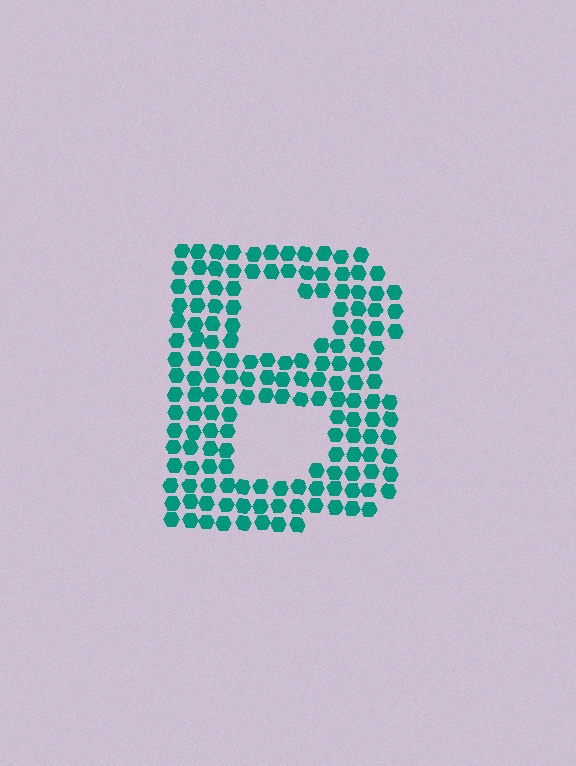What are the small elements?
The small elements are hexagons.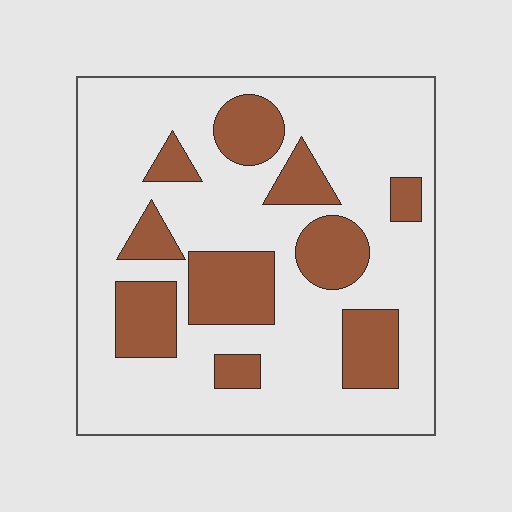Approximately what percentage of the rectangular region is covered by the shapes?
Approximately 25%.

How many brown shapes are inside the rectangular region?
10.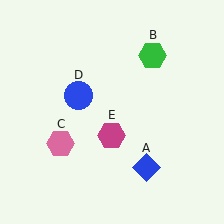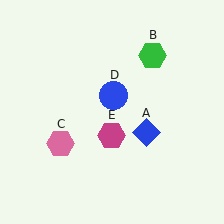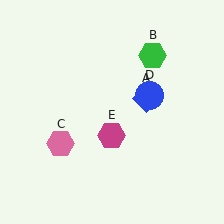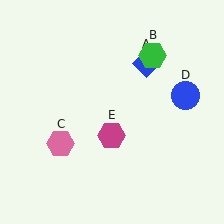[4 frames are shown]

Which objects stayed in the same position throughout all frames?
Green hexagon (object B) and pink hexagon (object C) and magenta hexagon (object E) remained stationary.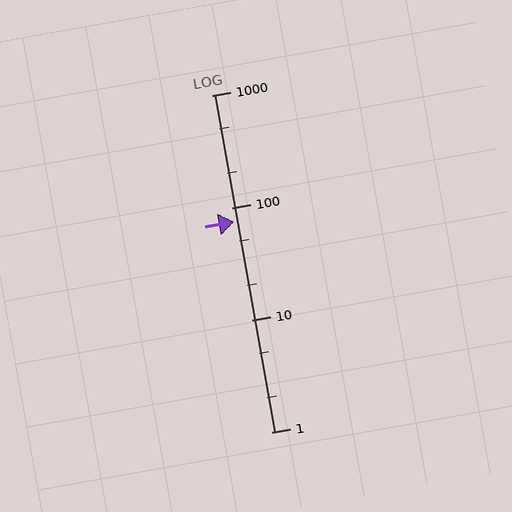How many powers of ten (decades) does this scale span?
The scale spans 3 decades, from 1 to 1000.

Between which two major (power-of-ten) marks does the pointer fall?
The pointer is between 10 and 100.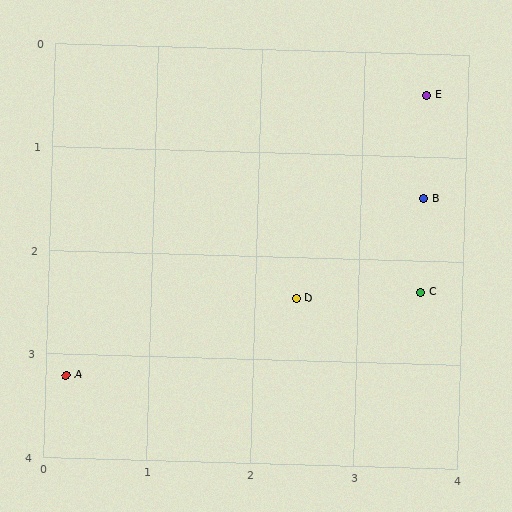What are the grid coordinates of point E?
Point E is at approximately (3.6, 0.4).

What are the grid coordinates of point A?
Point A is at approximately (0.2, 3.2).